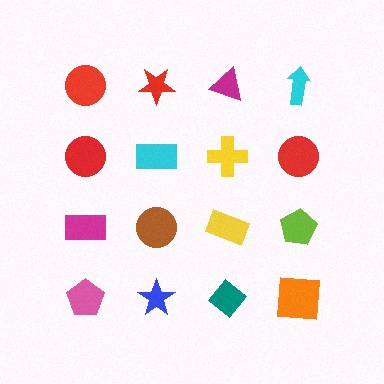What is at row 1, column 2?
A red star.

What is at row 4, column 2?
A blue star.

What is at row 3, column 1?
A magenta rectangle.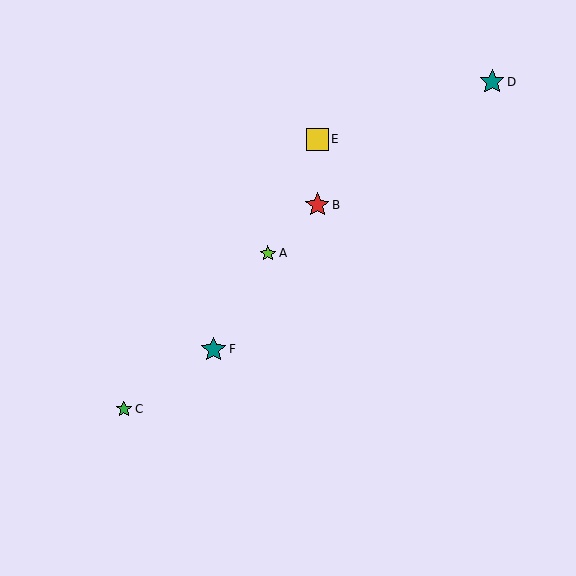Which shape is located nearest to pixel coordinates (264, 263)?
The lime star (labeled A) at (268, 253) is nearest to that location.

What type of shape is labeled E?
Shape E is a yellow square.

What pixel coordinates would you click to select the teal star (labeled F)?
Click at (214, 349) to select the teal star F.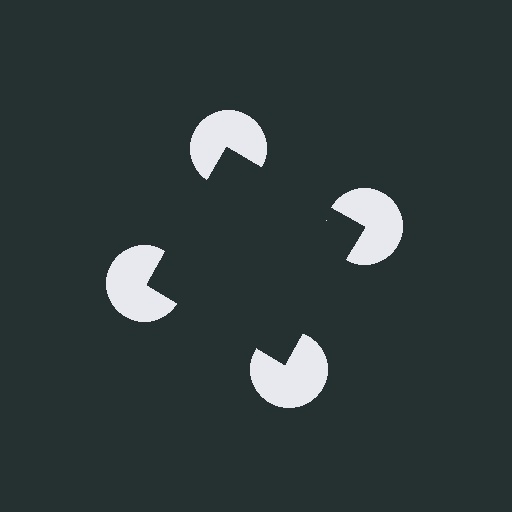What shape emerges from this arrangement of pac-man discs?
An illusory square — its edges are inferred from the aligned wedge cuts in the pac-man discs, not physically drawn.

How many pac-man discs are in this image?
There are 4 — one at each vertex of the illusory square.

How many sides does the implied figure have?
4 sides.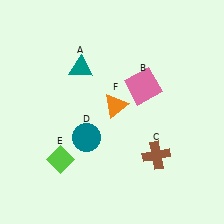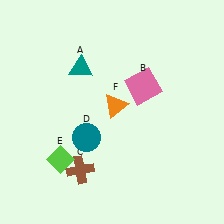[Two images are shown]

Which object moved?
The brown cross (C) moved left.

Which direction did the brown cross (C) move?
The brown cross (C) moved left.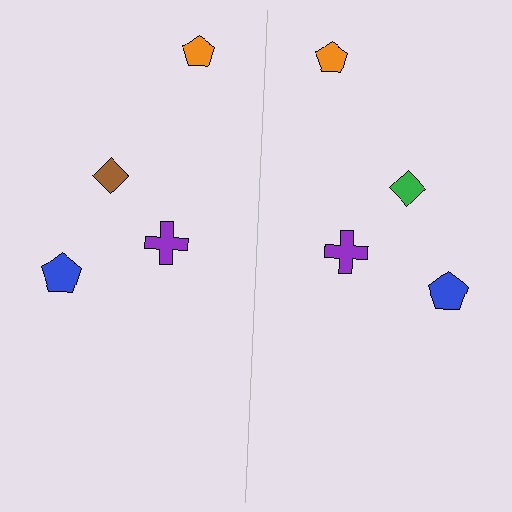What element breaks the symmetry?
The green diamond on the right side breaks the symmetry — its mirror counterpart is brown.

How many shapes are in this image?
There are 8 shapes in this image.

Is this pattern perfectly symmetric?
No, the pattern is not perfectly symmetric. The green diamond on the right side breaks the symmetry — its mirror counterpart is brown.